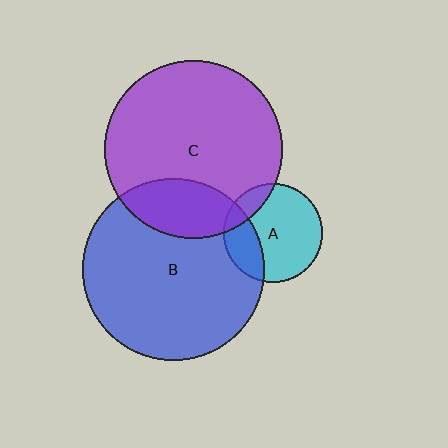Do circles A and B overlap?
Yes.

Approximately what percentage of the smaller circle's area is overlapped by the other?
Approximately 25%.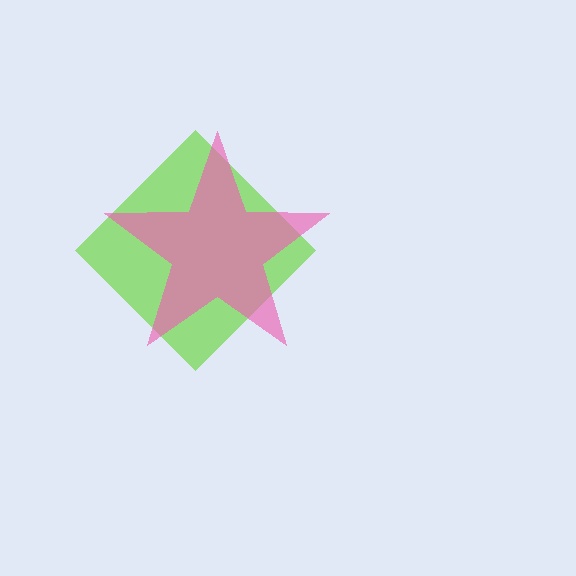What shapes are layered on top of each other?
The layered shapes are: a lime diamond, a pink star.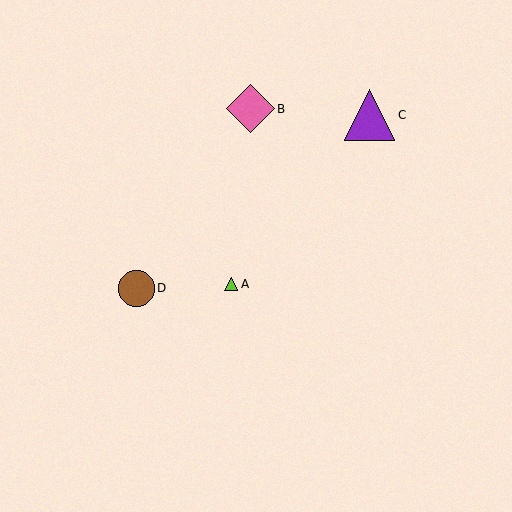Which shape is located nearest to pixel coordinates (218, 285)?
The lime triangle (labeled A) at (231, 284) is nearest to that location.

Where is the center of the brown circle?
The center of the brown circle is at (137, 288).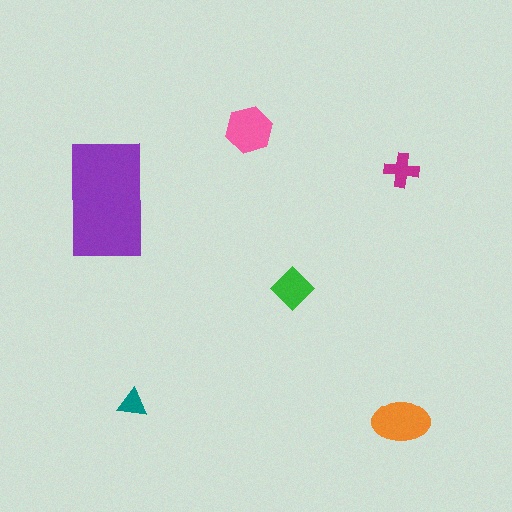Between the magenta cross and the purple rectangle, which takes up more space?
The purple rectangle.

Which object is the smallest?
The teal triangle.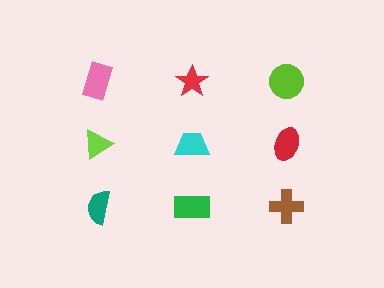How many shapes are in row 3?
3 shapes.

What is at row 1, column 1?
A pink rectangle.